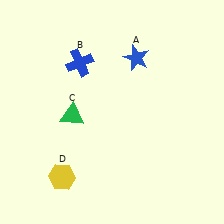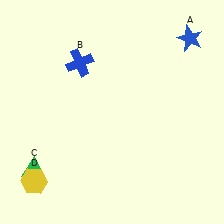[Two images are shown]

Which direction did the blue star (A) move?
The blue star (A) moved right.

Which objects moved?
The objects that moved are: the blue star (A), the green triangle (C), the yellow hexagon (D).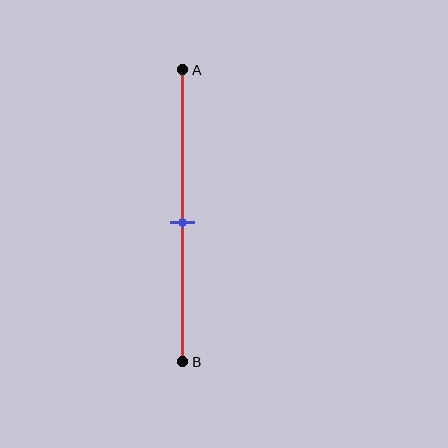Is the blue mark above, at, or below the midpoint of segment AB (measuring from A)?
The blue mark is approximately at the midpoint of segment AB.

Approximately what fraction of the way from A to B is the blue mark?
The blue mark is approximately 50% of the way from A to B.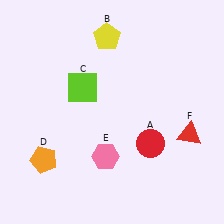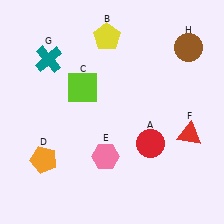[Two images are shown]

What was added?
A teal cross (G), a brown circle (H) were added in Image 2.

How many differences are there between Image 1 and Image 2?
There are 2 differences between the two images.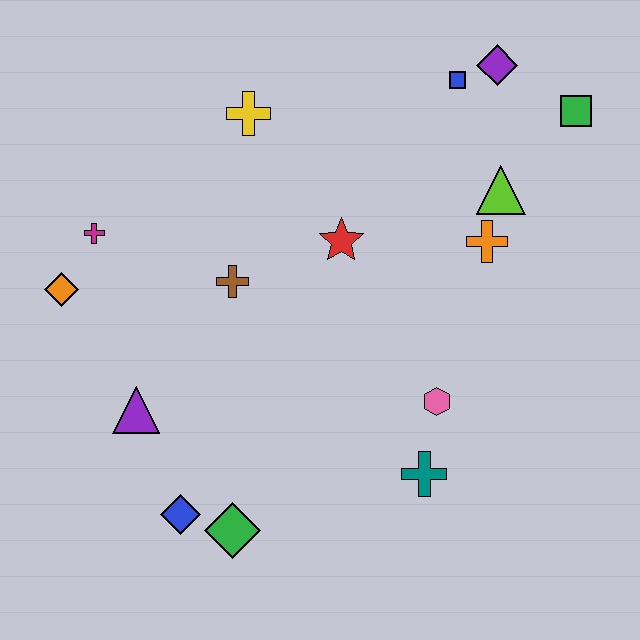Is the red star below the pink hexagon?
No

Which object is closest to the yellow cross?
The red star is closest to the yellow cross.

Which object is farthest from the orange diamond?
The green square is farthest from the orange diamond.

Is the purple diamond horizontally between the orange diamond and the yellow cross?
No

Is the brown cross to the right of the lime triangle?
No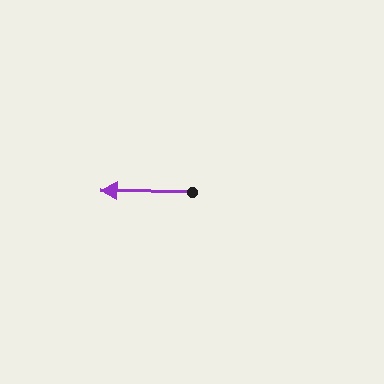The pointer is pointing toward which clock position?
Roughly 9 o'clock.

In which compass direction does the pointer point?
West.